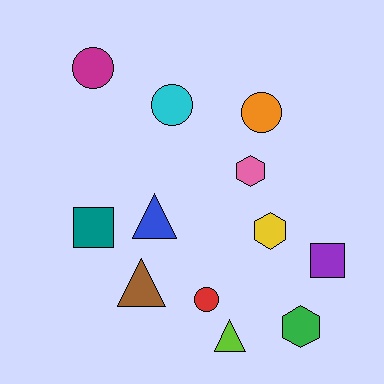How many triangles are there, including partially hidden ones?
There are 3 triangles.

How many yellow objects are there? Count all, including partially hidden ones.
There is 1 yellow object.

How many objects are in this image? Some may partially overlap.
There are 12 objects.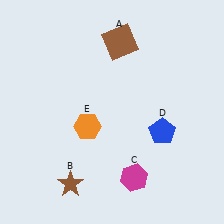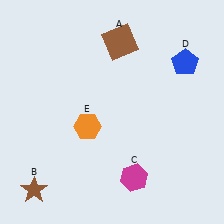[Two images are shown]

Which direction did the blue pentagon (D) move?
The blue pentagon (D) moved up.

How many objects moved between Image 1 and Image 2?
2 objects moved between the two images.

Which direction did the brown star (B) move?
The brown star (B) moved left.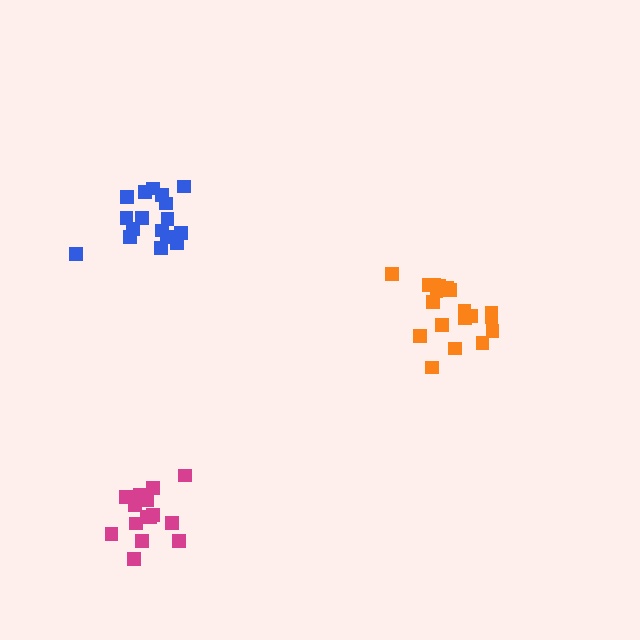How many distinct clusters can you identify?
There are 3 distinct clusters.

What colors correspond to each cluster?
The clusters are colored: magenta, orange, blue.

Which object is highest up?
The blue cluster is topmost.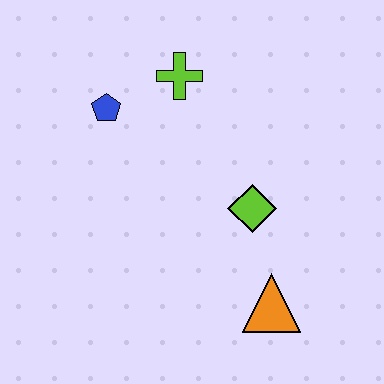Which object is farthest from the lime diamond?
The blue pentagon is farthest from the lime diamond.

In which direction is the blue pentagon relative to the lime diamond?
The blue pentagon is to the left of the lime diamond.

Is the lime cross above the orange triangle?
Yes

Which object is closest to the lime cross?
The blue pentagon is closest to the lime cross.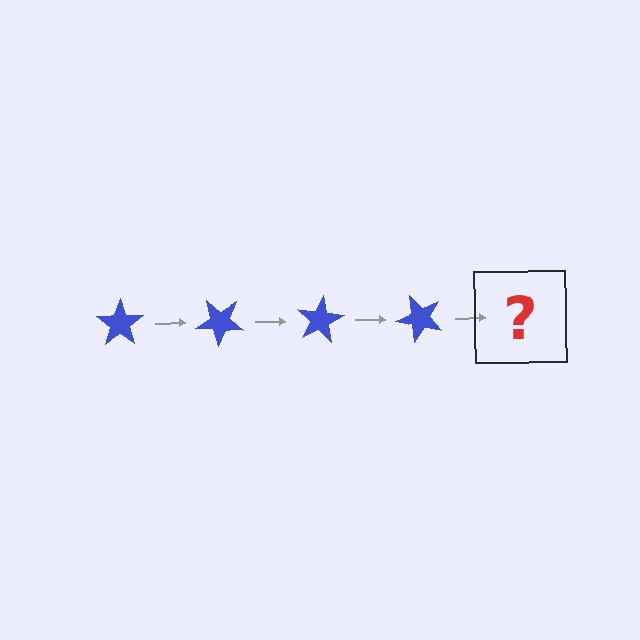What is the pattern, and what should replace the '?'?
The pattern is that the star rotates 40 degrees each step. The '?' should be a blue star rotated 160 degrees.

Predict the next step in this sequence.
The next step is a blue star rotated 160 degrees.